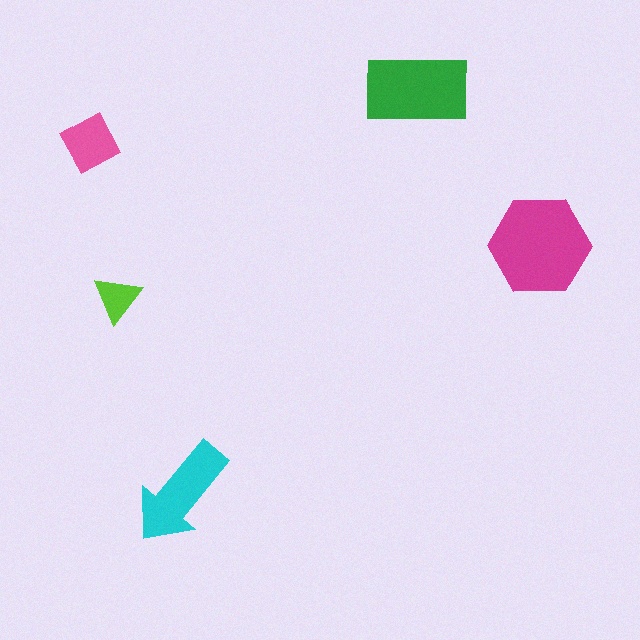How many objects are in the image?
There are 5 objects in the image.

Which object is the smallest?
The lime triangle.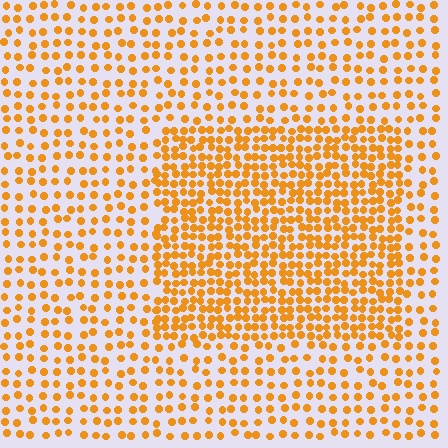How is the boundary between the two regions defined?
The boundary is defined by a change in element density (approximately 2.0x ratio). All elements are the same color, size, and shape.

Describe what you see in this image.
The image contains small orange elements arranged at two different densities. A rectangle-shaped region is visible where the elements are more densely packed than the surrounding area.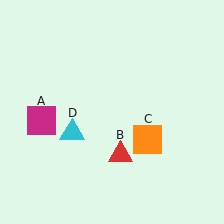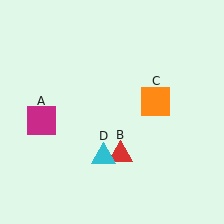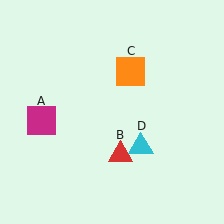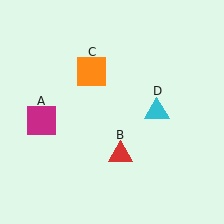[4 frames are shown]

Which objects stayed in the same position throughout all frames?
Magenta square (object A) and red triangle (object B) remained stationary.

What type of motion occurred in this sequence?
The orange square (object C), cyan triangle (object D) rotated counterclockwise around the center of the scene.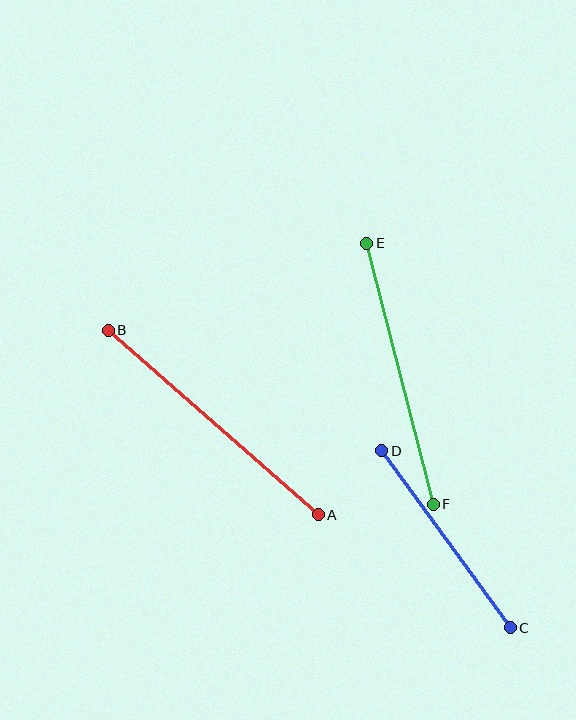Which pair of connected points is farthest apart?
Points A and B are farthest apart.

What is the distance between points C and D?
The distance is approximately 219 pixels.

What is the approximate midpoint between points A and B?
The midpoint is at approximately (213, 422) pixels.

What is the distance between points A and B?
The distance is approximately 279 pixels.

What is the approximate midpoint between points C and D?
The midpoint is at approximately (446, 539) pixels.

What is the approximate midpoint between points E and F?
The midpoint is at approximately (400, 374) pixels.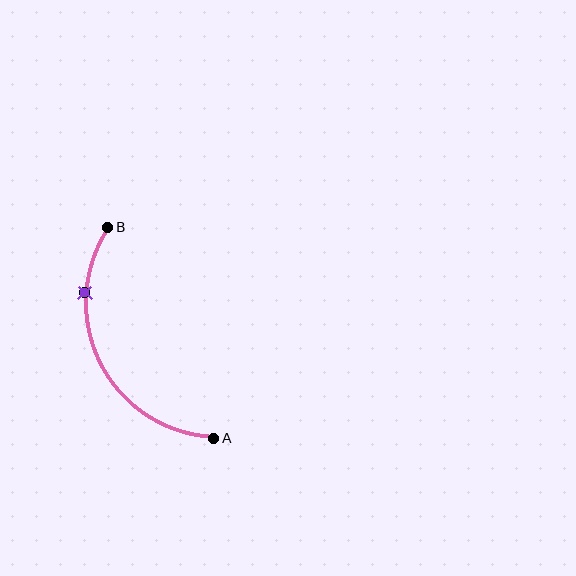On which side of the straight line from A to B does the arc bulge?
The arc bulges to the left of the straight line connecting A and B.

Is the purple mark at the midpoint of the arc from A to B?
No. The purple mark lies on the arc but is closer to endpoint B. The arc midpoint would be at the point on the curve equidistant along the arc from both A and B.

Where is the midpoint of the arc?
The arc midpoint is the point on the curve farthest from the straight line joining A and B. It sits to the left of that line.